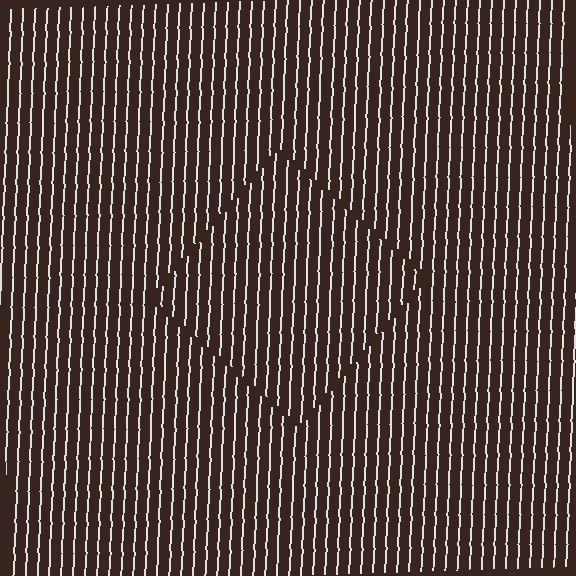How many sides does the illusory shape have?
4 sides — the line-ends trace a square.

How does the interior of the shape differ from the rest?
The interior of the shape contains the same grating, shifted by half a period — the contour is defined by the phase discontinuity where line-ends from the inner and outer gratings abut.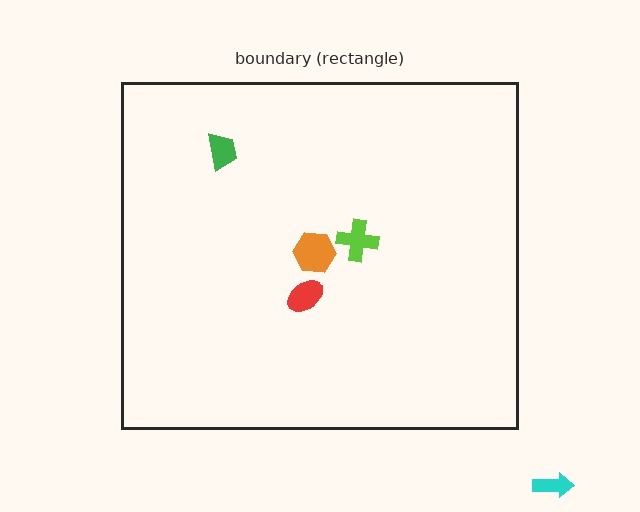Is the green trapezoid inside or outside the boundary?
Inside.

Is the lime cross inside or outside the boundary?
Inside.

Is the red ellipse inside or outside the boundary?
Inside.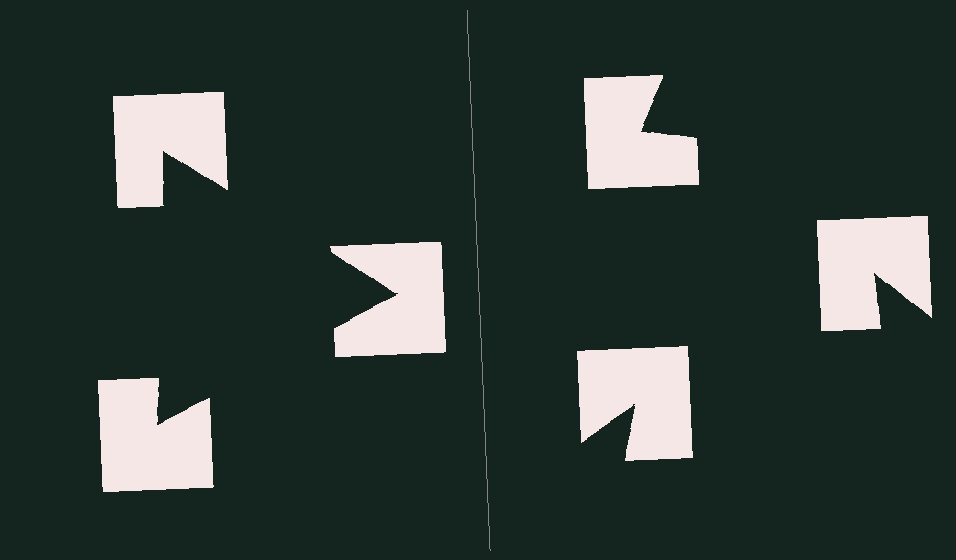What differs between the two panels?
The notched squares are positioned identically on both sides; only the wedge orientations differ. On the left they align to a triangle; on the right they are misaligned.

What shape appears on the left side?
An illusory triangle.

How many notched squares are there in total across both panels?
6 — 3 on each side.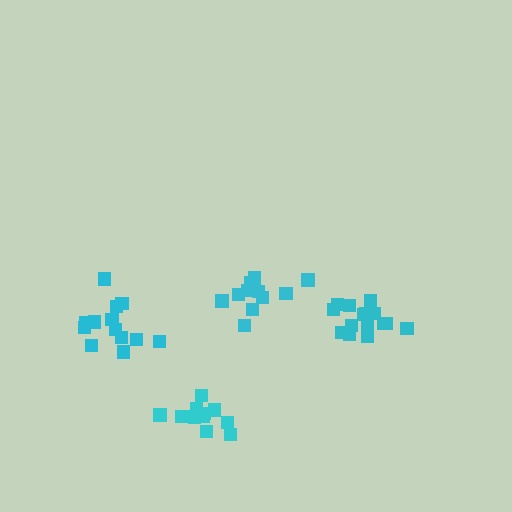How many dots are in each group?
Group 1: 13 dots, Group 2: 15 dots, Group 3: 12 dots, Group 4: 13 dots (53 total).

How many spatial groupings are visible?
There are 4 spatial groupings.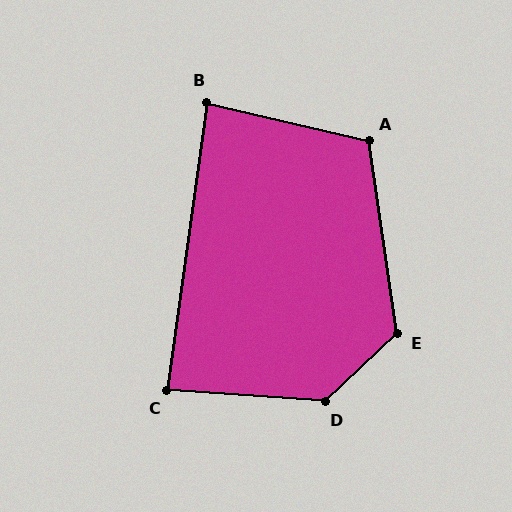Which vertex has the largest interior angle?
D, at approximately 133 degrees.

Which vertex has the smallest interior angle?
B, at approximately 84 degrees.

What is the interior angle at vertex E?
Approximately 125 degrees (obtuse).